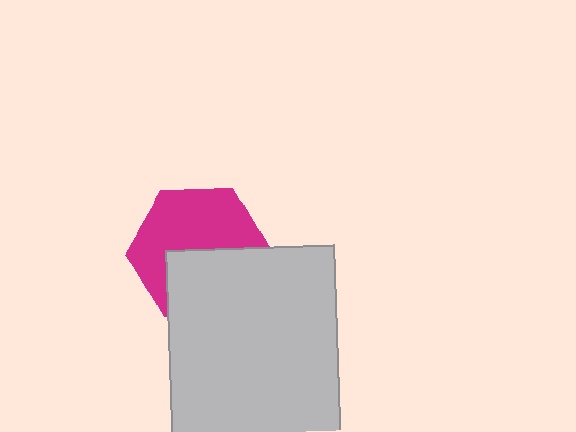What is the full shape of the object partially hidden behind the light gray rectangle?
The partially hidden object is a magenta hexagon.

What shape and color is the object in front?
The object in front is a light gray rectangle.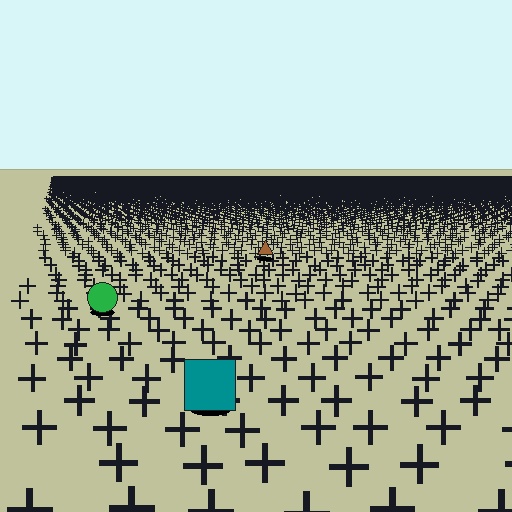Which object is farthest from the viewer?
The brown triangle is farthest from the viewer. It appears smaller and the ground texture around it is denser.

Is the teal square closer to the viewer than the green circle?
Yes. The teal square is closer — you can tell from the texture gradient: the ground texture is coarser near it.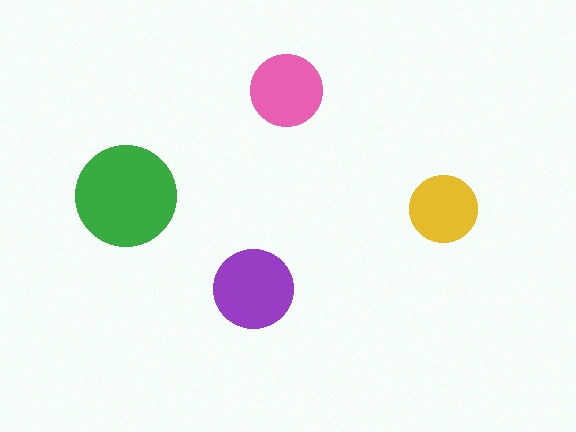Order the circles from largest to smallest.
the green one, the purple one, the pink one, the yellow one.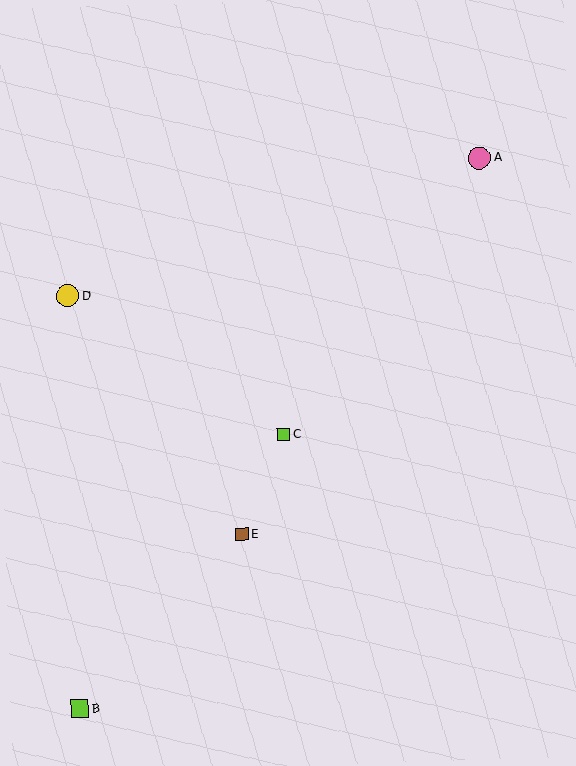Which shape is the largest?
The yellow circle (labeled D) is the largest.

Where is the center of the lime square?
The center of the lime square is at (283, 435).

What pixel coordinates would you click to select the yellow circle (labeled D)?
Click at (68, 296) to select the yellow circle D.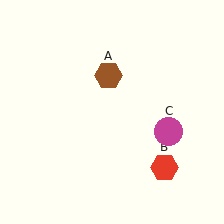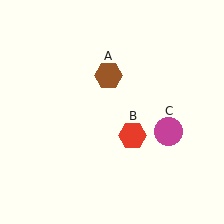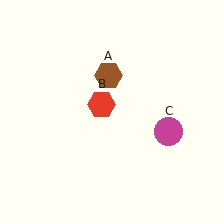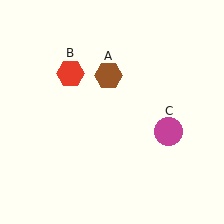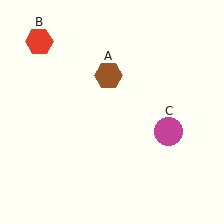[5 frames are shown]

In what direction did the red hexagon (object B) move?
The red hexagon (object B) moved up and to the left.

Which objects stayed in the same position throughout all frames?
Brown hexagon (object A) and magenta circle (object C) remained stationary.